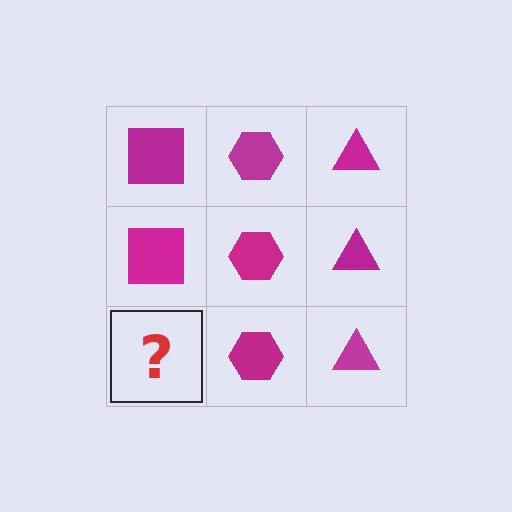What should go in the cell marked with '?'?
The missing cell should contain a magenta square.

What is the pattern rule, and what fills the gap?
The rule is that each column has a consistent shape. The gap should be filled with a magenta square.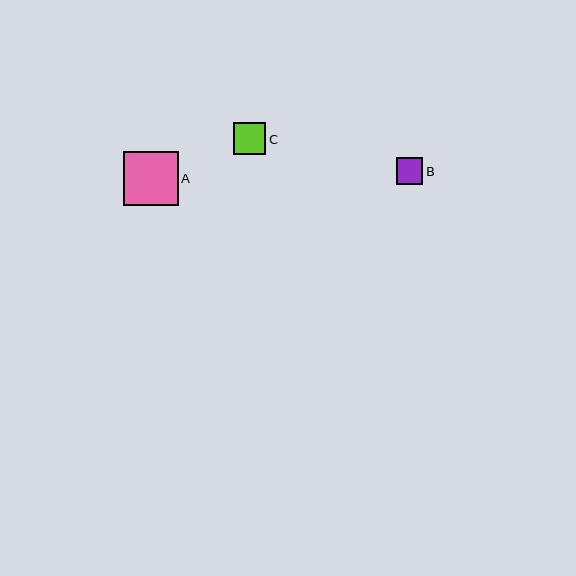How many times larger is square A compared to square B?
Square A is approximately 2.1 times the size of square B.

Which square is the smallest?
Square B is the smallest with a size of approximately 27 pixels.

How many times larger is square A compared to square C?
Square A is approximately 1.7 times the size of square C.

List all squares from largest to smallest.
From largest to smallest: A, C, B.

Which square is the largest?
Square A is the largest with a size of approximately 55 pixels.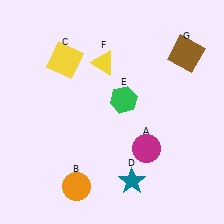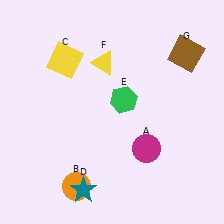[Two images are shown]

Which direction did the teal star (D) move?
The teal star (D) moved left.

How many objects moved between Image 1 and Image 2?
1 object moved between the two images.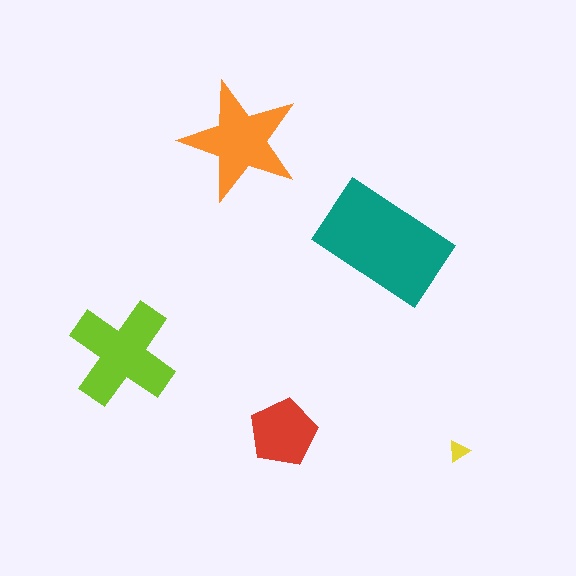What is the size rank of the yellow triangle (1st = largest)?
5th.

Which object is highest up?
The orange star is topmost.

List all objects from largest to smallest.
The teal rectangle, the lime cross, the orange star, the red pentagon, the yellow triangle.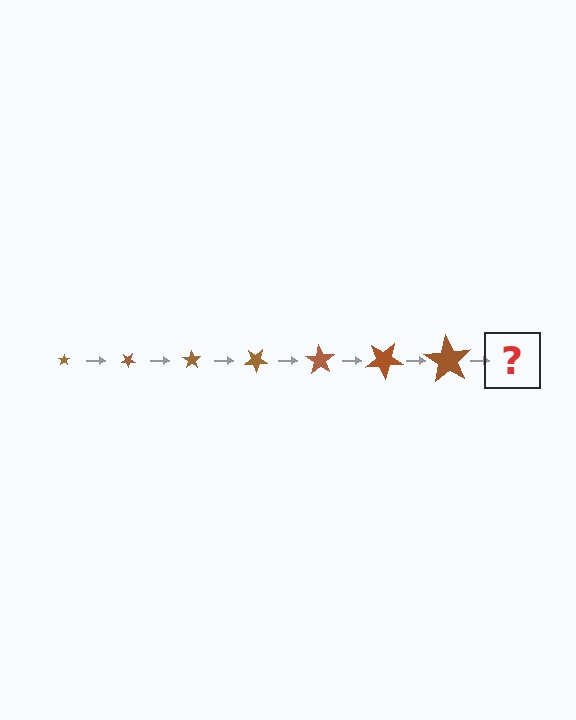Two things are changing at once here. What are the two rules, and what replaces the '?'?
The two rules are that the star grows larger each step and it rotates 35 degrees each step. The '?' should be a star, larger than the previous one and rotated 245 degrees from the start.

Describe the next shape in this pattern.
It should be a star, larger than the previous one and rotated 245 degrees from the start.